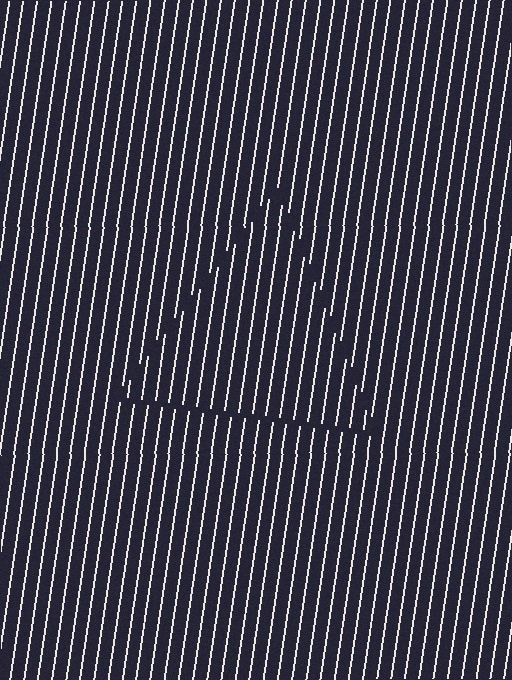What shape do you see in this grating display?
An illusory triangle. The interior of the shape contains the same grating, shifted by half a period — the contour is defined by the phase discontinuity where line-ends from the inner and outer gratings abut.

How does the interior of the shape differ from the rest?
The interior of the shape contains the same grating, shifted by half a period — the contour is defined by the phase discontinuity where line-ends from the inner and outer gratings abut.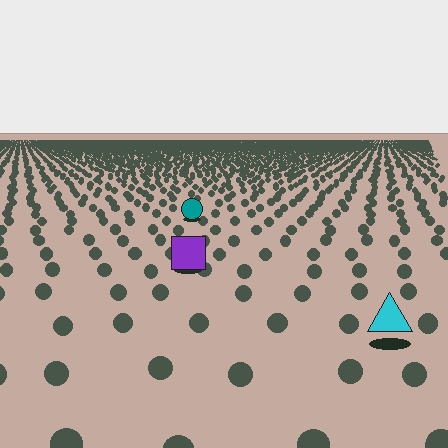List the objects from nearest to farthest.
From nearest to farthest: the cyan triangle, the purple square, the teal circle.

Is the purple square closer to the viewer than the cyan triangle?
No. The cyan triangle is closer — you can tell from the texture gradient: the ground texture is coarser near it.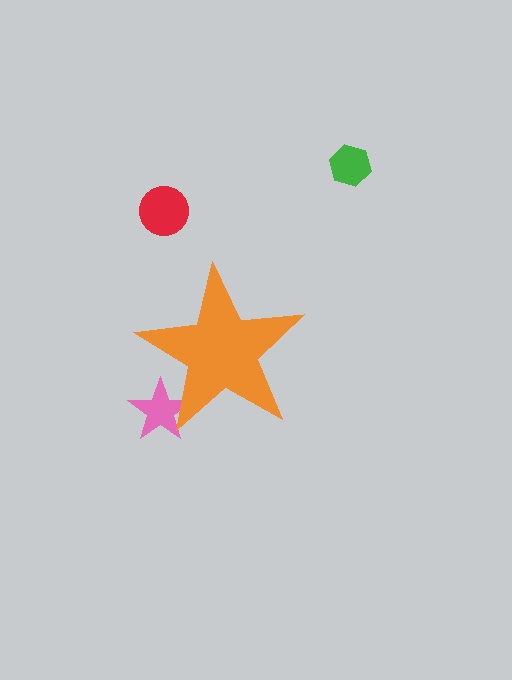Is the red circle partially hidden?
No, the red circle is fully visible.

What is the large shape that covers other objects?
An orange star.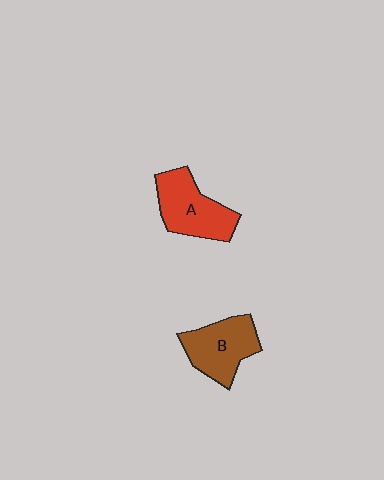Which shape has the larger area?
Shape A (red).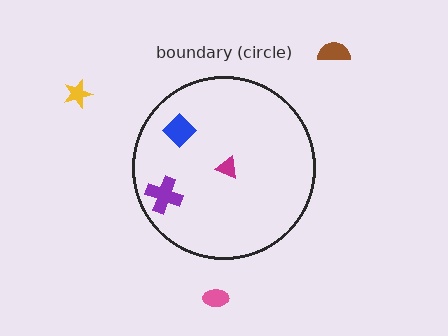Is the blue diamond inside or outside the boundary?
Inside.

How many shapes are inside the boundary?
3 inside, 3 outside.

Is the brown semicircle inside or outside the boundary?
Outside.